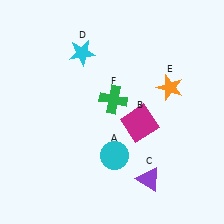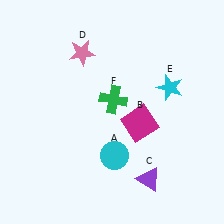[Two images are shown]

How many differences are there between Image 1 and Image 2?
There are 2 differences between the two images.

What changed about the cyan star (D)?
In Image 1, D is cyan. In Image 2, it changed to pink.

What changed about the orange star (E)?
In Image 1, E is orange. In Image 2, it changed to cyan.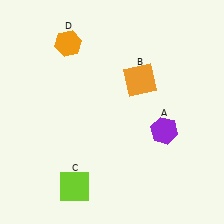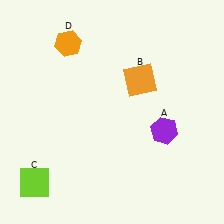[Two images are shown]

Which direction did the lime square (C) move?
The lime square (C) moved left.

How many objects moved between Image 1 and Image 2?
1 object moved between the two images.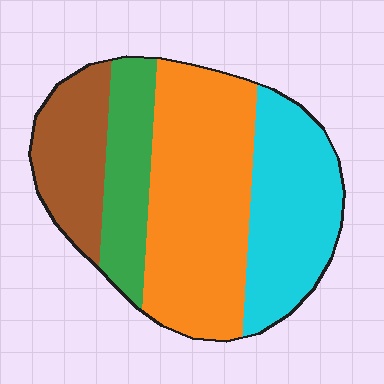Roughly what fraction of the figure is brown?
Brown takes up about one sixth (1/6) of the figure.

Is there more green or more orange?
Orange.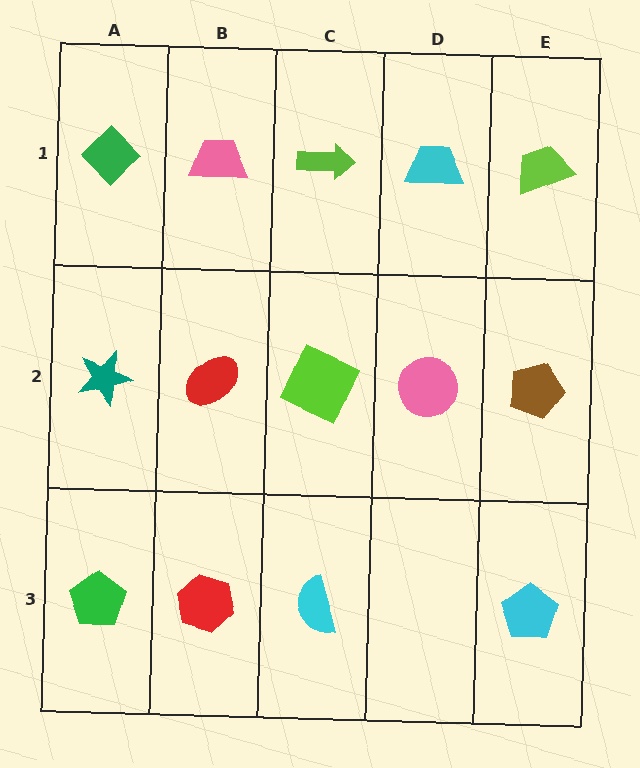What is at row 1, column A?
A green diamond.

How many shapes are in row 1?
5 shapes.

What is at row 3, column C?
A cyan semicircle.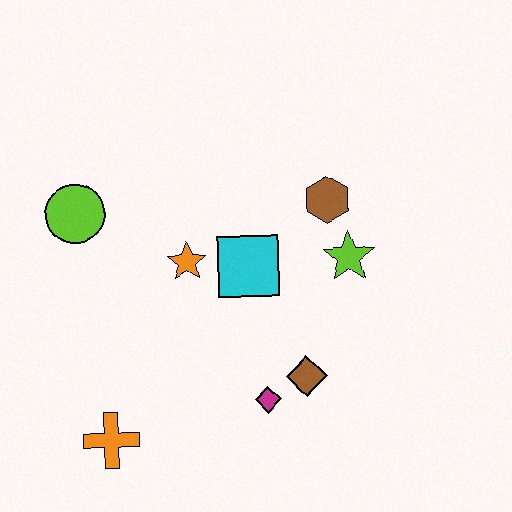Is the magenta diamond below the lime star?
Yes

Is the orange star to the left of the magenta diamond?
Yes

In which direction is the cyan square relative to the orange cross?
The cyan square is above the orange cross.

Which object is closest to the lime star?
The brown hexagon is closest to the lime star.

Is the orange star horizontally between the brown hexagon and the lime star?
No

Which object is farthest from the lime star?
The orange cross is farthest from the lime star.